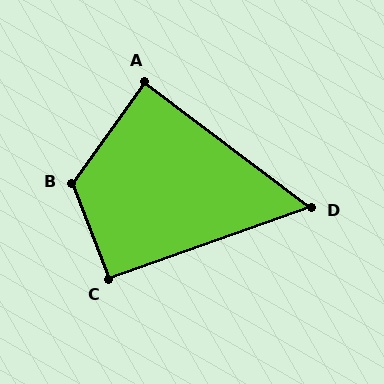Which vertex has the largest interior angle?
B, at approximately 123 degrees.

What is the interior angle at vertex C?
Approximately 92 degrees (approximately right).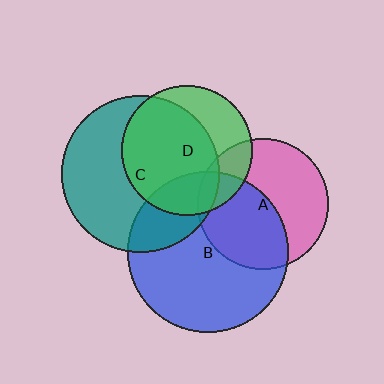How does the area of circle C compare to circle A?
Approximately 1.4 times.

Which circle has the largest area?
Circle B (blue).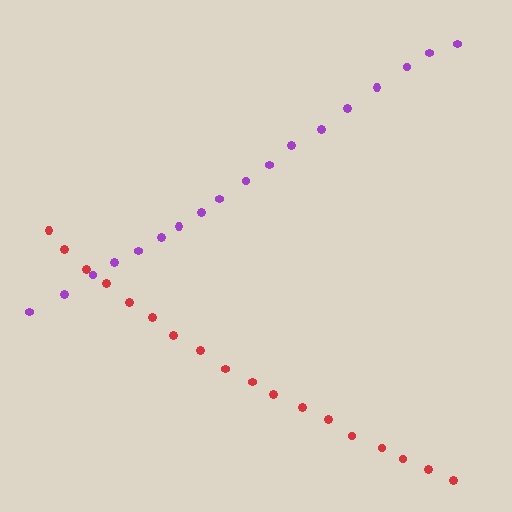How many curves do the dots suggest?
There are 2 distinct paths.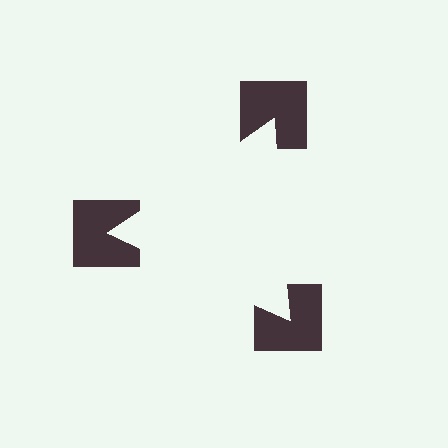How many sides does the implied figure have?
3 sides.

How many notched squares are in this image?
There are 3 — one at each vertex of the illusory triangle.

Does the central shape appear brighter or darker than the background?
It typically appears slightly brighter than the background, even though no actual brightness change is drawn.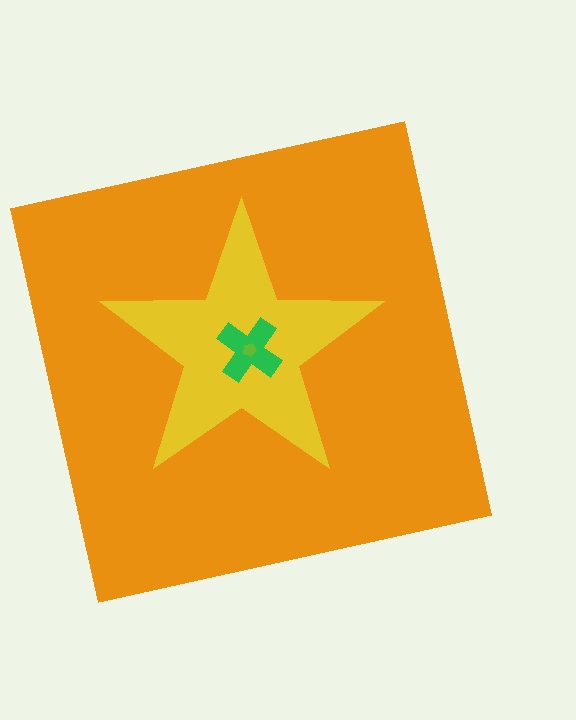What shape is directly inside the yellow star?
The green cross.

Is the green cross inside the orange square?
Yes.